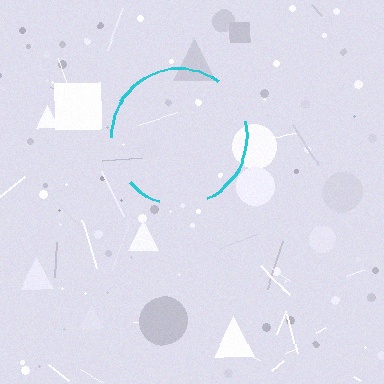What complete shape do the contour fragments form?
The contour fragments form a circle.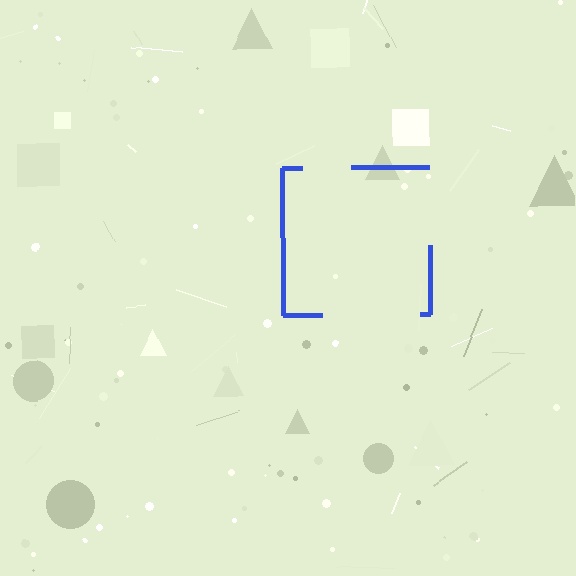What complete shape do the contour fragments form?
The contour fragments form a square.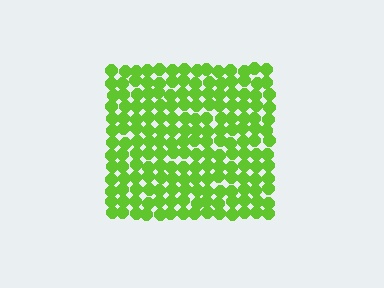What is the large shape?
The large shape is a square.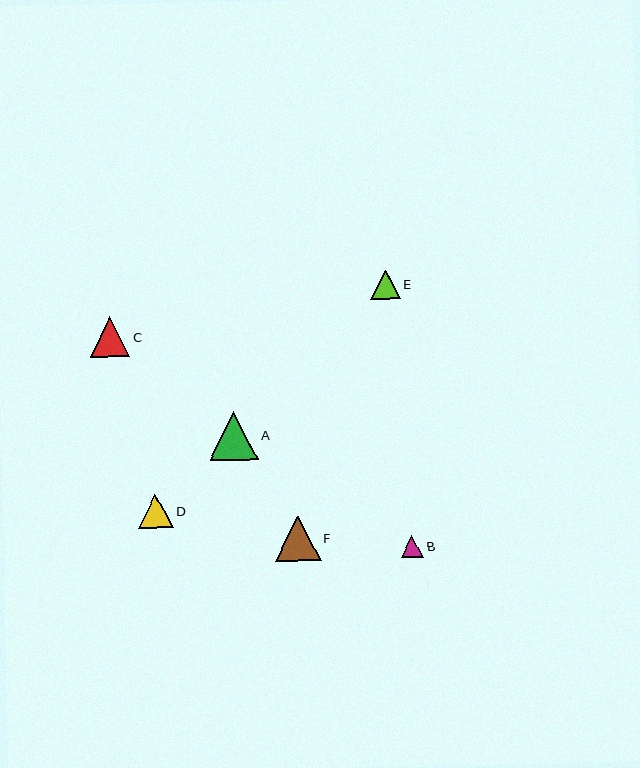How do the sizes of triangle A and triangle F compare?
Triangle A and triangle F are approximately the same size.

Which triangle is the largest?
Triangle A is the largest with a size of approximately 48 pixels.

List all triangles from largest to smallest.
From largest to smallest: A, F, C, D, E, B.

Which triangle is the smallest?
Triangle B is the smallest with a size of approximately 23 pixels.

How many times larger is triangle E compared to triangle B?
Triangle E is approximately 1.3 times the size of triangle B.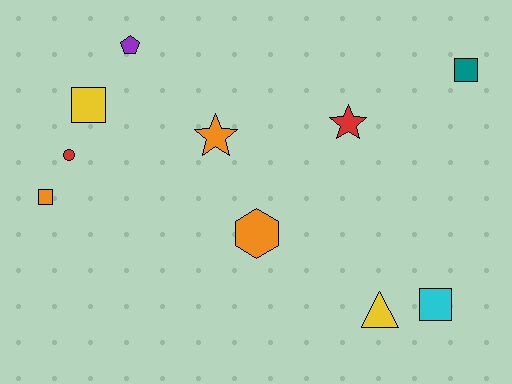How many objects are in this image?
There are 10 objects.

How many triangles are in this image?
There is 1 triangle.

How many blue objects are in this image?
There are no blue objects.